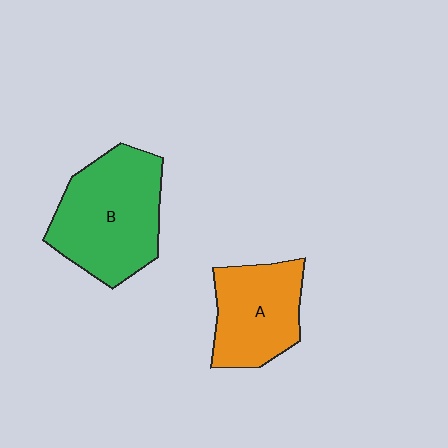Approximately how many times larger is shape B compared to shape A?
Approximately 1.4 times.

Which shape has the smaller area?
Shape A (orange).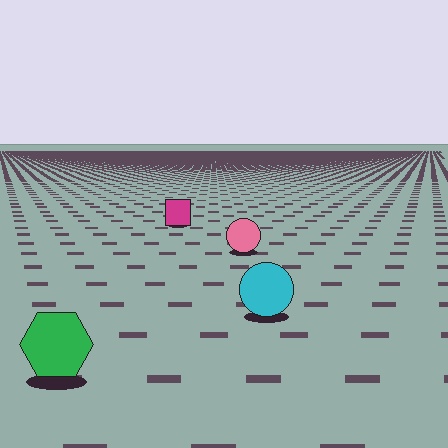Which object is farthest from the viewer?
The magenta square is farthest from the viewer. It appears smaller and the ground texture around it is denser.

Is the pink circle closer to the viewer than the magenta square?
Yes. The pink circle is closer — you can tell from the texture gradient: the ground texture is coarser near it.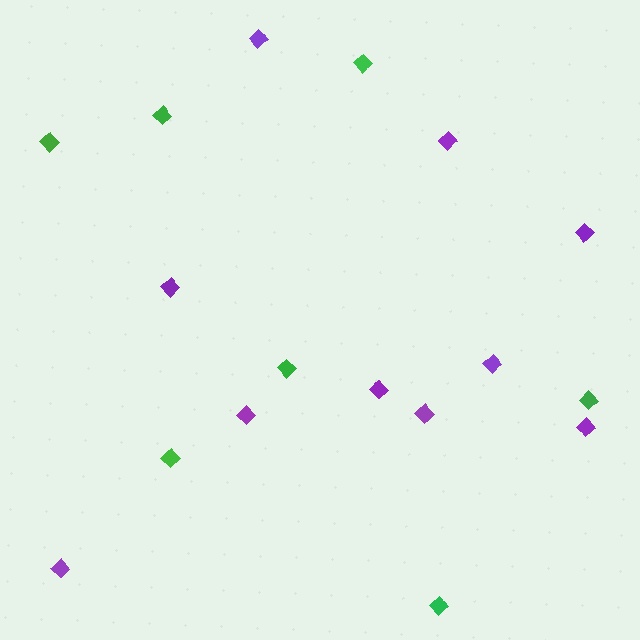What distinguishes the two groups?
There are 2 groups: one group of purple diamonds (10) and one group of green diamonds (7).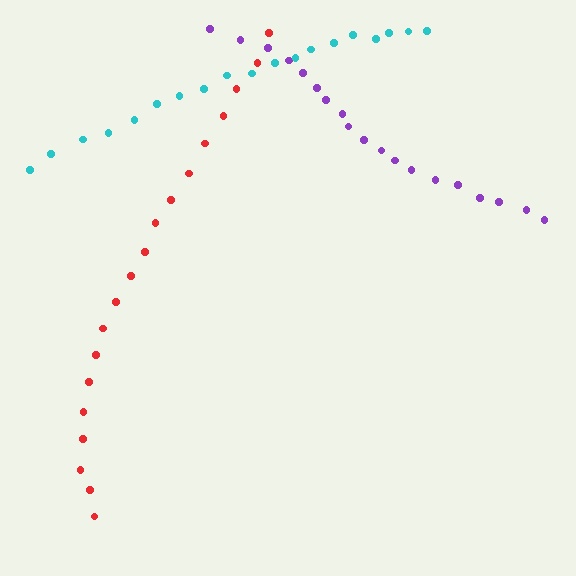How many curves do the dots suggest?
There are 3 distinct paths.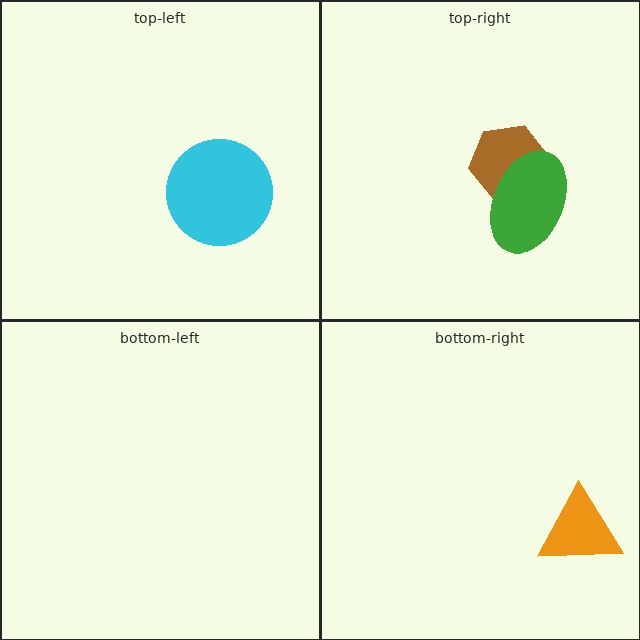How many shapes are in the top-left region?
1.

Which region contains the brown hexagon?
The top-right region.